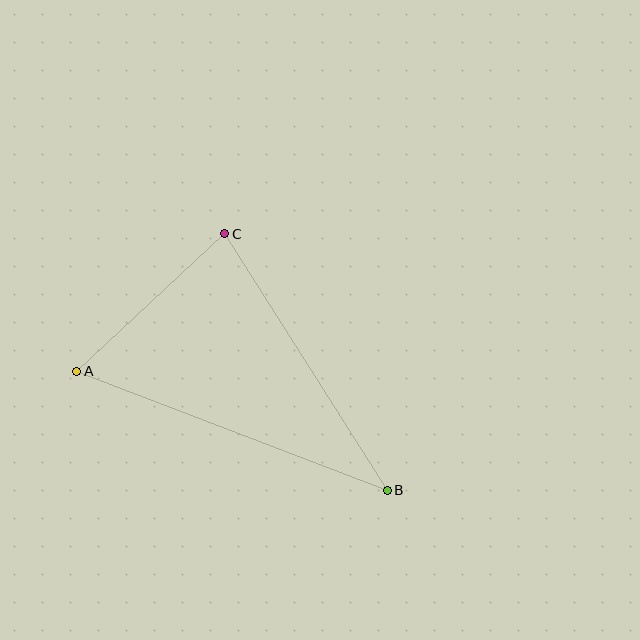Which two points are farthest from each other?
Points A and B are farthest from each other.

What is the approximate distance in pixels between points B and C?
The distance between B and C is approximately 304 pixels.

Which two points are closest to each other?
Points A and C are closest to each other.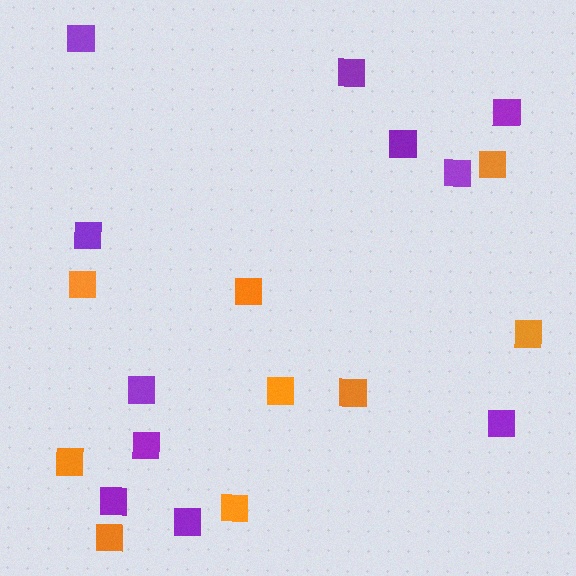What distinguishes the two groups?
There are 2 groups: one group of purple squares (11) and one group of orange squares (9).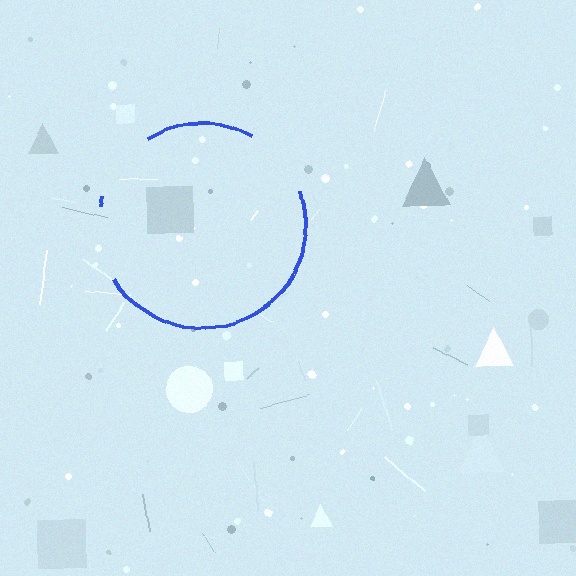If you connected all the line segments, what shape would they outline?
They would outline a circle.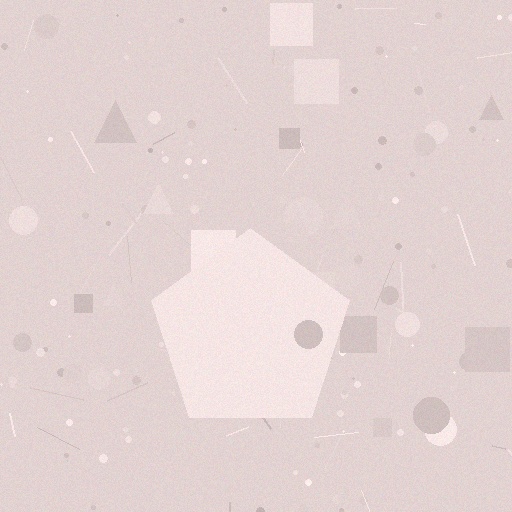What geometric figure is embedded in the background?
A pentagon is embedded in the background.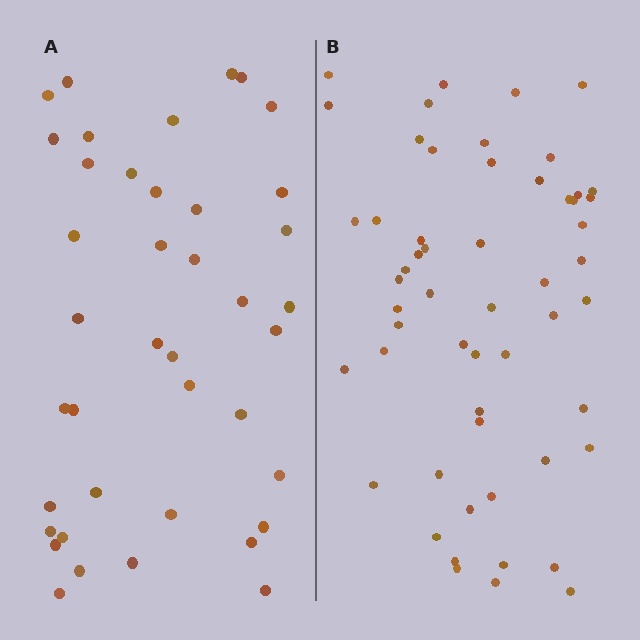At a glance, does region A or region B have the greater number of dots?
Region B (the right region) has more dots.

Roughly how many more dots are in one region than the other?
Region B has approximately 15 more dots than region A.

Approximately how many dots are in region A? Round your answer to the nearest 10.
About 40 dots.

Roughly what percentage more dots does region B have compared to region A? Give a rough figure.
About 40% more.